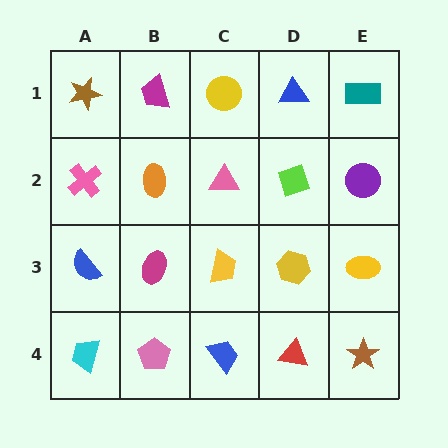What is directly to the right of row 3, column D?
A yellow ellipse.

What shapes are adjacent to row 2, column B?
A magenta trapezoid (row 1, column B), a magenta ellipse (row 3, column B), a pink cross (row 2, column A), a pink triangle (row 2, column C).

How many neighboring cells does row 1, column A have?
2.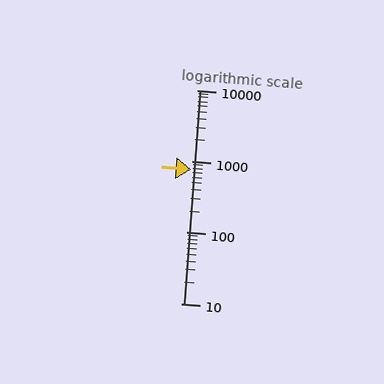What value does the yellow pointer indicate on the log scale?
The pointer indicates approximately 760.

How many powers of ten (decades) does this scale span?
The scale spans 3 decades, from 10 to 10000.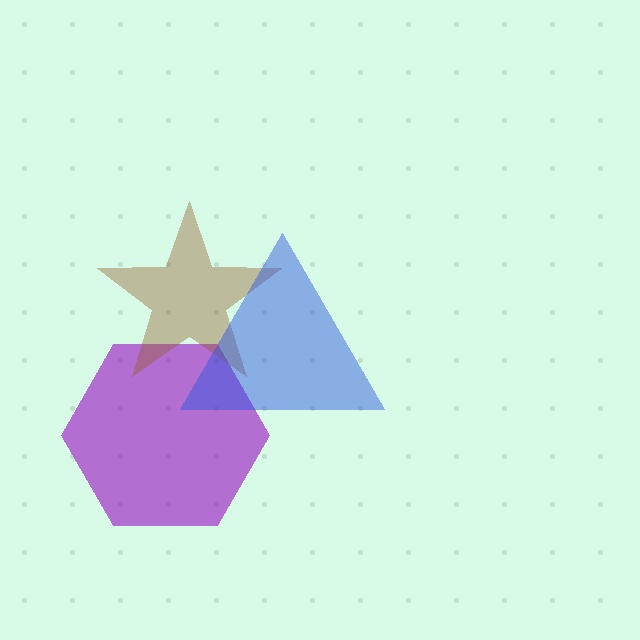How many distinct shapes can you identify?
There are 3 distinct shapes: a purple hexagon, a brown star, a blue triangle.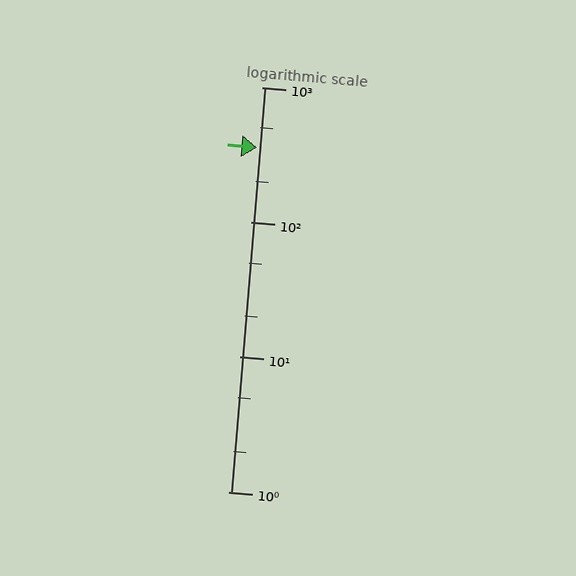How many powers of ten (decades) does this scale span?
The scale spans 3 decades, from 1 to 1000.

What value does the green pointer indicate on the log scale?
The pointer indicates approximately 360.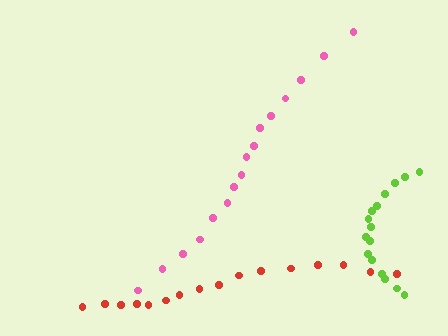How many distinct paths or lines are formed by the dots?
There are 3 distinct paths.